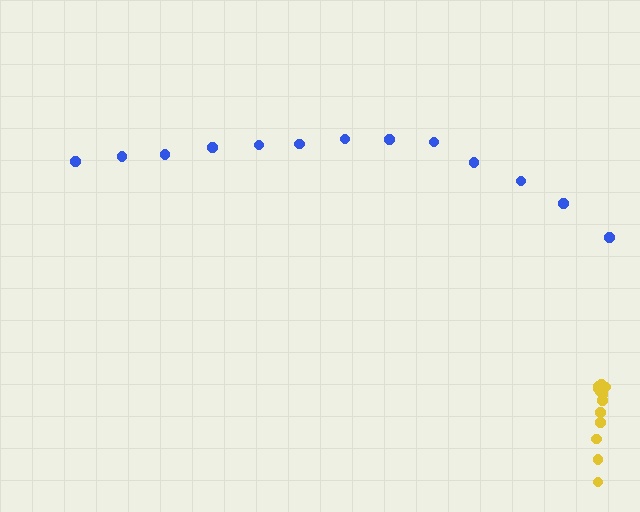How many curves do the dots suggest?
There are 2 distinct paths.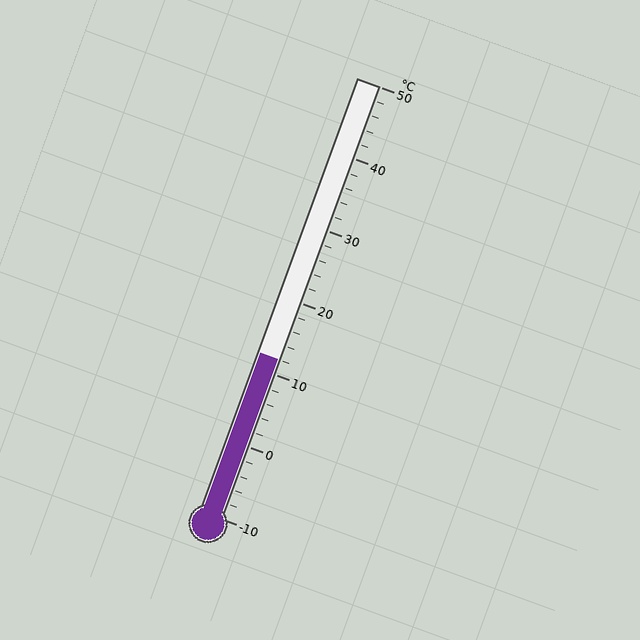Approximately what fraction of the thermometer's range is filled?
The thermometer is filled to approximately 35% of its range.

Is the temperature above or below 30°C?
The temperature is below 30°C.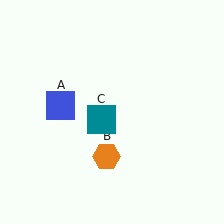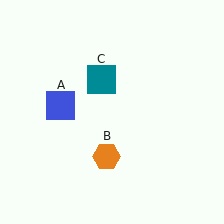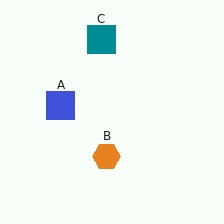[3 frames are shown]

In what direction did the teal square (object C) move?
The teal square (object C) moved up.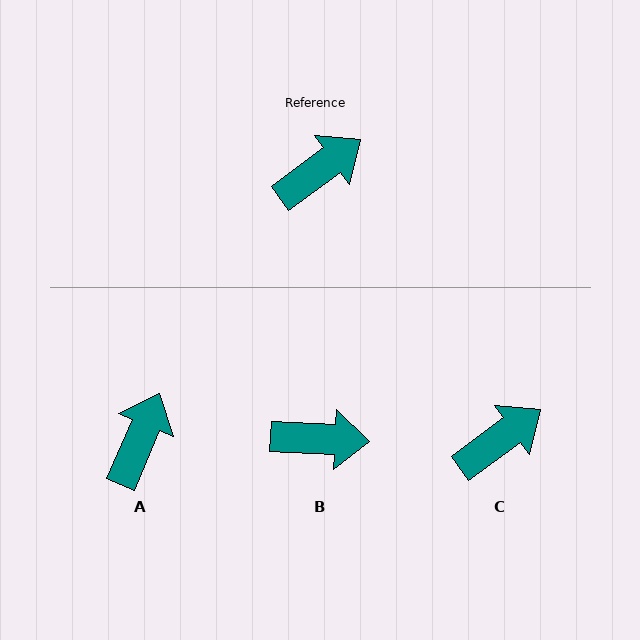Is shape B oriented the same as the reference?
No, it is off by about 39 degrees.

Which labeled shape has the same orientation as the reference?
C.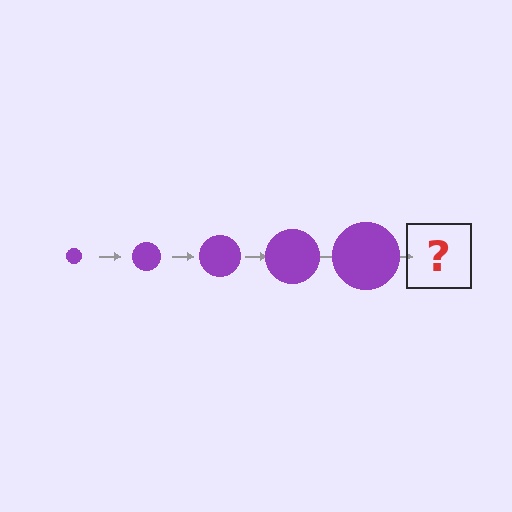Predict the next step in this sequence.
The next step is a purple circle, larger than the previous one.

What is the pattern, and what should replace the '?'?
The pattern is that the circle gets progressively larger each step. The '?' should be a purple circle, larger than the previous one.